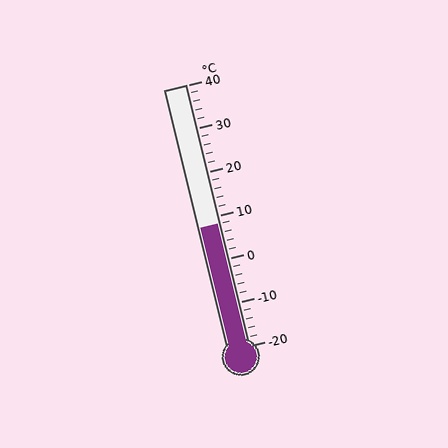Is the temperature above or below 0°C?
The temperature is above 0°C.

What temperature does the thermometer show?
The thermometer shows approximately 8°C.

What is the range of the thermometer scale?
The thermometer scale ranges from -20°C to 40°C.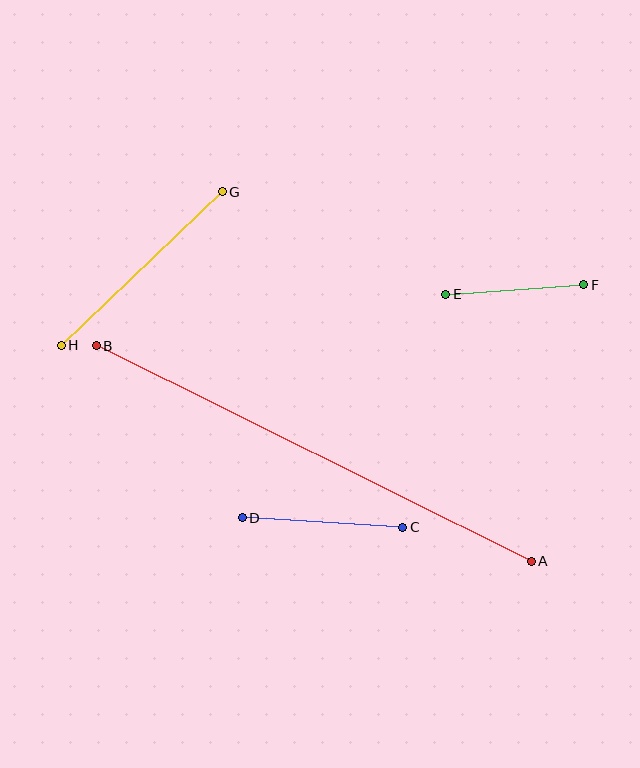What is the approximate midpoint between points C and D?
The midpoint is at approximately (322, 523) pixels.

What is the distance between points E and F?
The distance is approximately 139 pixels.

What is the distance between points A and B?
The distance is approximately 486 pixels.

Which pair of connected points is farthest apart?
Points A and B are farthest apart.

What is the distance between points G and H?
The distance is approximately 223 pixels.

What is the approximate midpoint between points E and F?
The midpoint is at approximately (515, 290) pixels.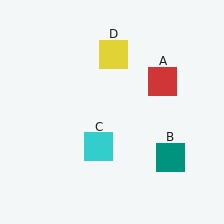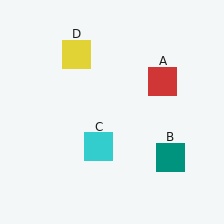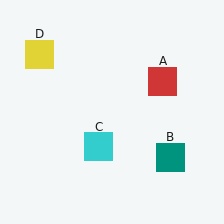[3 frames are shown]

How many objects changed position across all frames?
1 object changed position: yellow square (object D).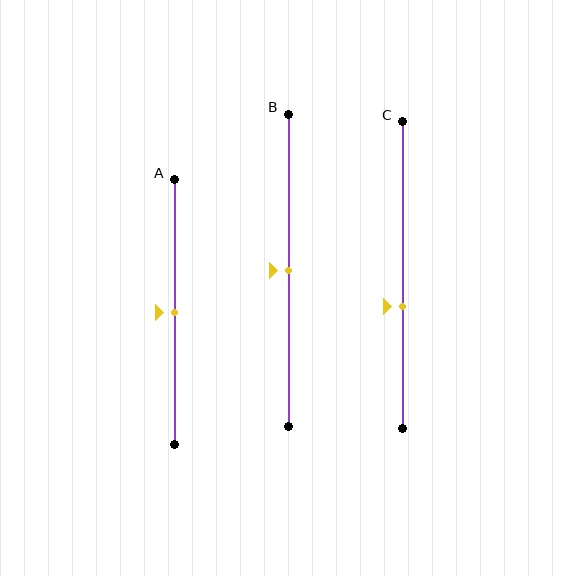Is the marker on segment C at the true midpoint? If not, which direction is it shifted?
No, the marker on segment C is shifted downward by about 10% of the segment length.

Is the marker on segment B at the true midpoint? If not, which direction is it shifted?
Yes, the marker on segment B is at the true midpoint.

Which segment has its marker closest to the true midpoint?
Segment A has its marker closest to the true midpoint.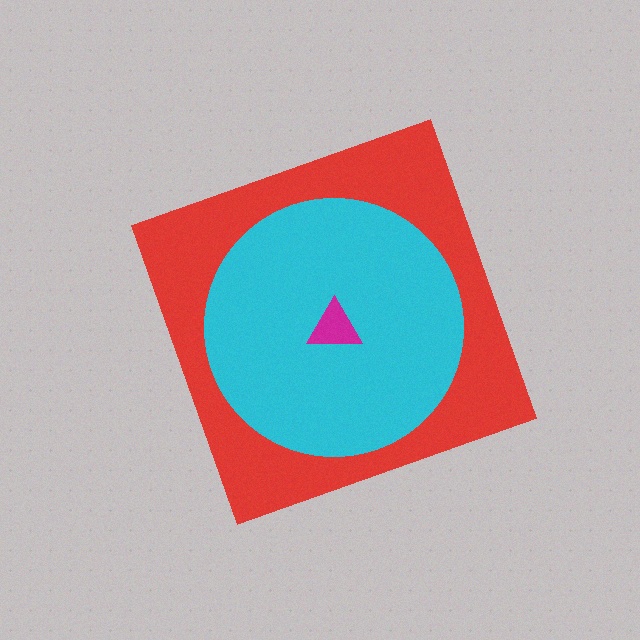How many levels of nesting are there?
3.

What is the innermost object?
The magenta triangle.